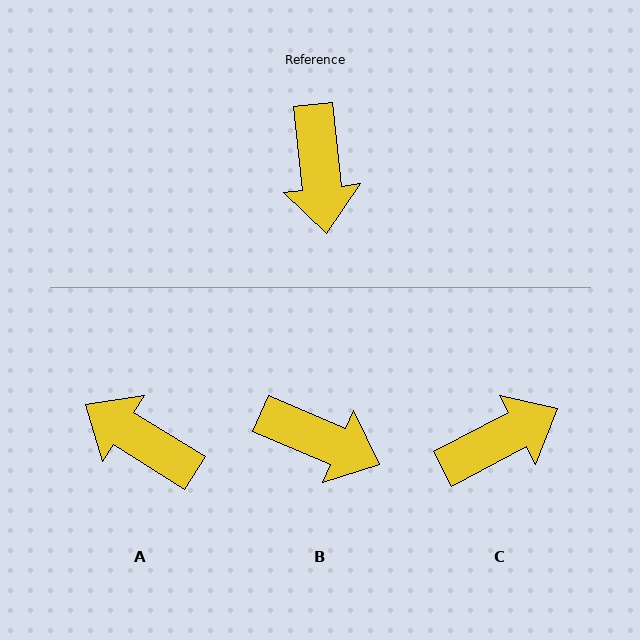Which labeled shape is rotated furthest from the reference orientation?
A, about 128 degrees away.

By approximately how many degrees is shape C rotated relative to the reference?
Approximately 111 degrees counter-clockwise.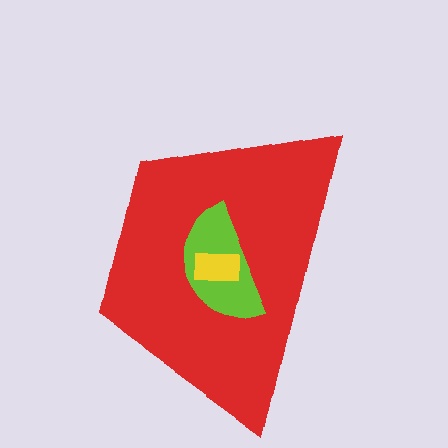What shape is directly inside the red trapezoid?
The lime semicircle.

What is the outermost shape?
The red trapezoid.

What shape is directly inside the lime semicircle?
The yellow rectangle.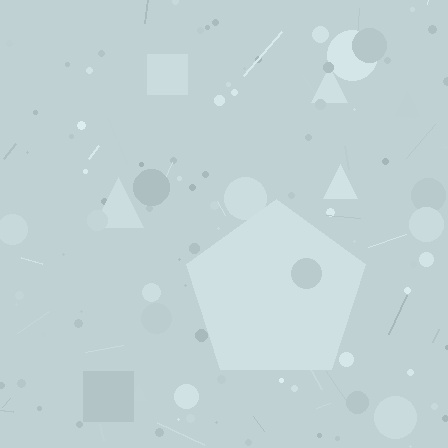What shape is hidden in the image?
A pentagon is hidden in the image.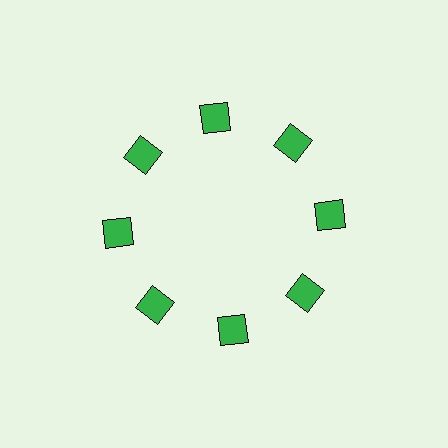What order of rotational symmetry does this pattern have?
This pattern has 8-fold rotational symmetry.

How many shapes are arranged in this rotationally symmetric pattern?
There are 8 shapes, arranged in 8 groups of 1.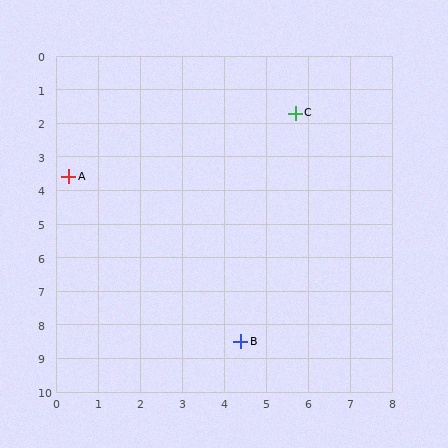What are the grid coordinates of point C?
Point C is at approximately (5.7, 1.7).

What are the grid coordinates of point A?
Point A is at approximately (0.3, 3.6).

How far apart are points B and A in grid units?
Points B and A are about 6.4 grid units apart.